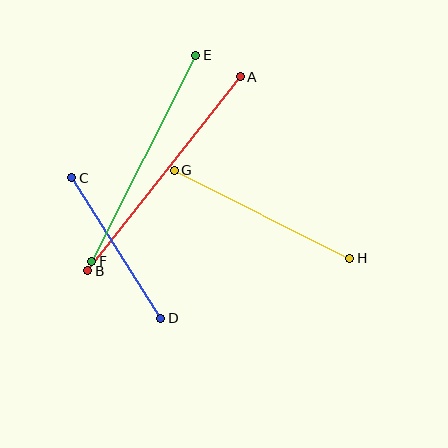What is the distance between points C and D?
The distance is approximately 166 pixels.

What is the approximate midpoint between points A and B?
The midpoint is at approximately (164, 174) pixels.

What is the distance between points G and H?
The distance is approximately 196 pixels.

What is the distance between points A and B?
The distance is approximately 247 pixels.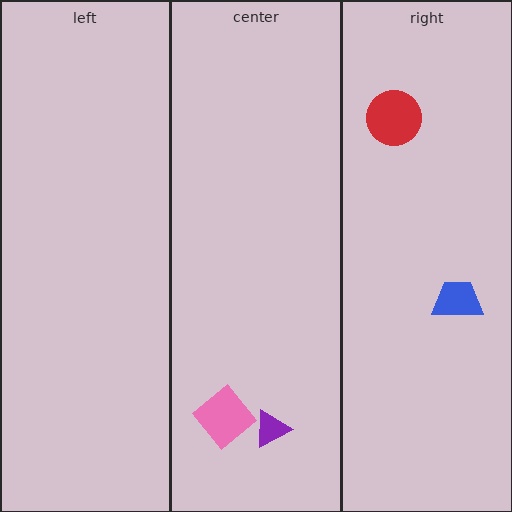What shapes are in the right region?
The red circle, the blue trapezoid.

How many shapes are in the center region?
2.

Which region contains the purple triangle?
The center region.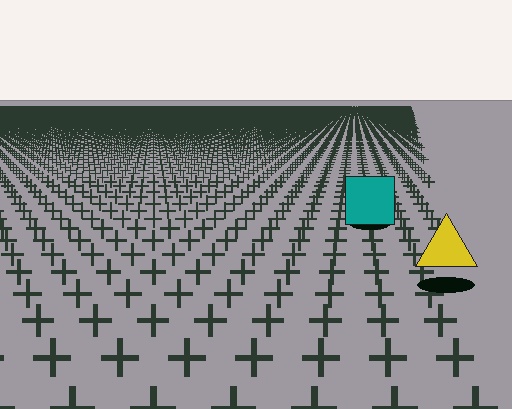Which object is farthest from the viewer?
The teal square is farthest from the viewer. It appears smaller and the ground texture around it is denser.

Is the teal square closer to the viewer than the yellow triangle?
No. The yellow triangle is closer — you can tell from the texture gradient: the ground texture is coarser near it.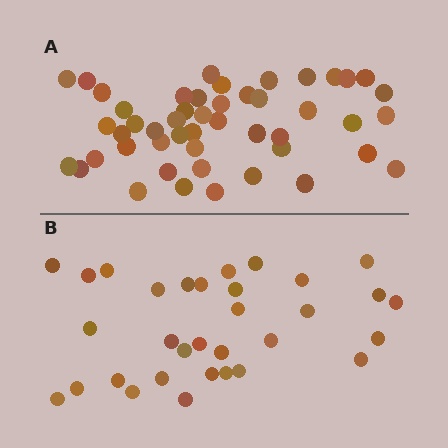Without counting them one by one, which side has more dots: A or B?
Region A (the top region) has more dots.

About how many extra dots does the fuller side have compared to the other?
Region A has approximately 15 more dots than region B.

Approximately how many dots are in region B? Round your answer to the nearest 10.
About 30 dots. (The exact count is 32, which rounds to 30.)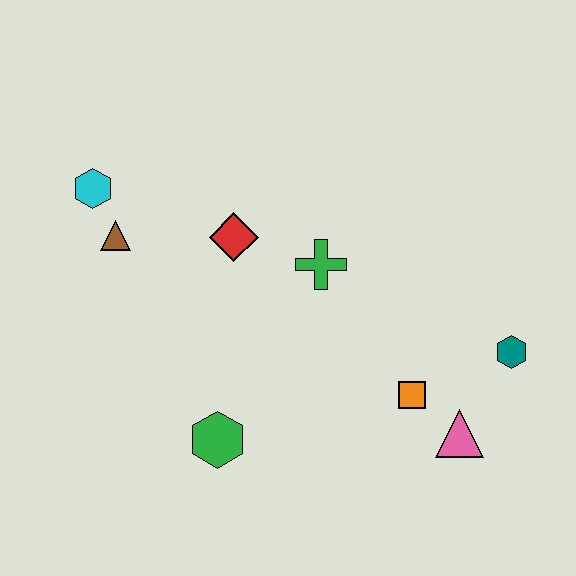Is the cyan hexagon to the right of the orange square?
No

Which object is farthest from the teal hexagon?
The cyan hexagon is farthest from the teal hexagon.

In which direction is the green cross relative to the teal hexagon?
The green cross is to the left of the teal hexagon.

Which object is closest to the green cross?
The red diamond is closest to the green cross.